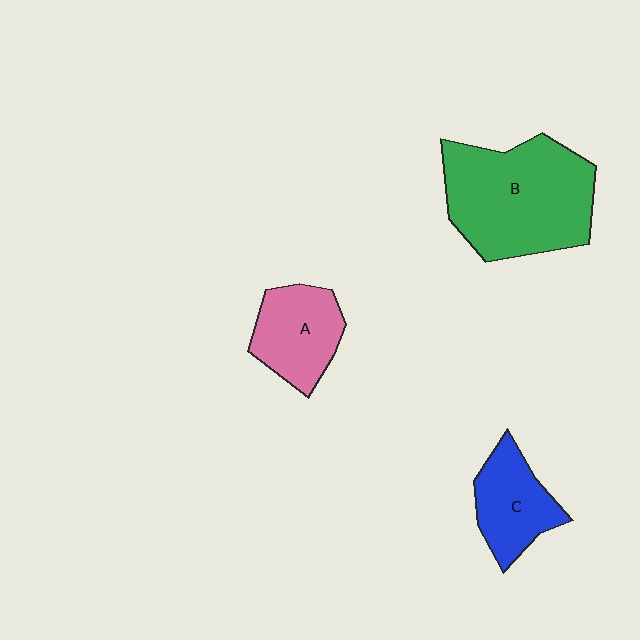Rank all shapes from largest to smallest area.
From largest to smallest: B (green), A (pink), C (blue).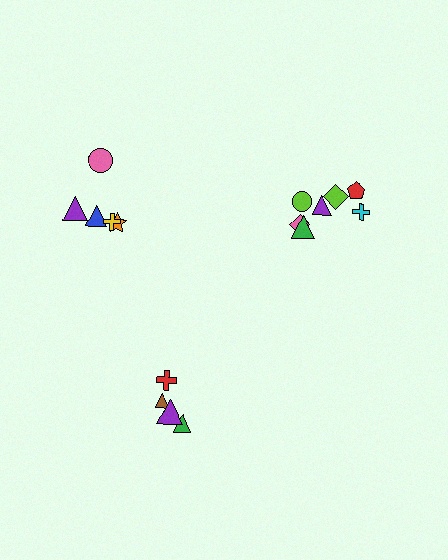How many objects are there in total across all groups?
There are 16 objects.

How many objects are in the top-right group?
There are 7 objects.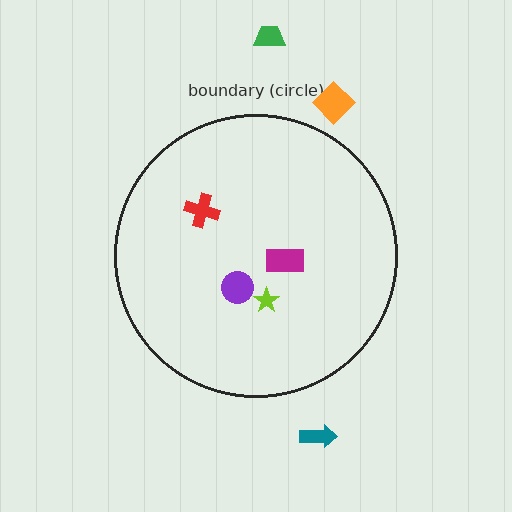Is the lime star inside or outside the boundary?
Inside.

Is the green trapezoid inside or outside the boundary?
Outside.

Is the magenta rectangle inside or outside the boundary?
Inside.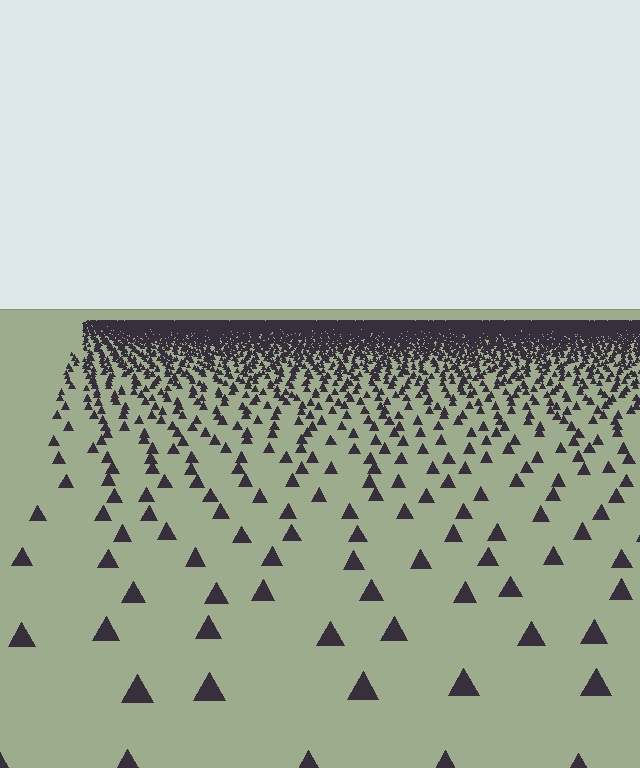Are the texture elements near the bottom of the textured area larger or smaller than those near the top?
Larger. Near the bottom, elements are closer to the viewer and appear at a bigger on-screen size.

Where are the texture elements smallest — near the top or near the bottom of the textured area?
Near the top.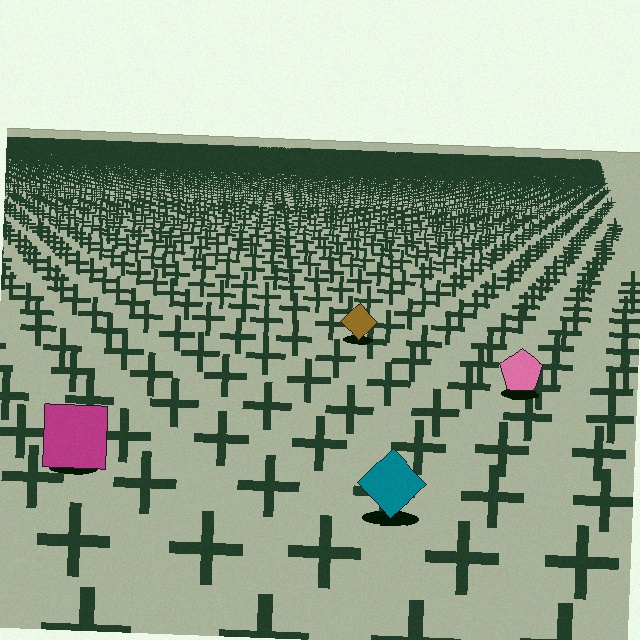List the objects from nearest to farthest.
From nearest to farthest: the teal diamond, the magenta square, the pink pentagon, the brown diamond.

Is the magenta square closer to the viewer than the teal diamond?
No. The teal diamond is closer — you can tell from the texture gradient: the ground texture is coarser near it.